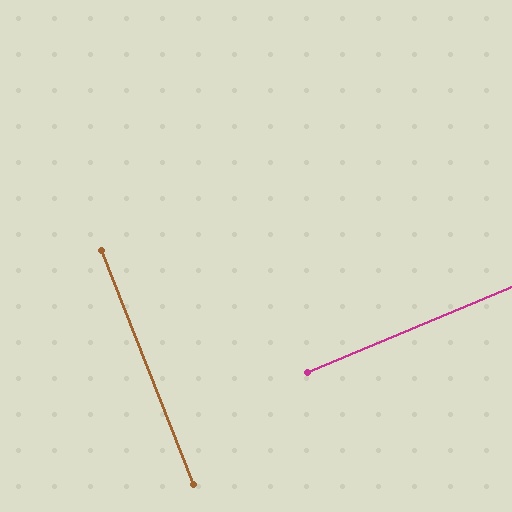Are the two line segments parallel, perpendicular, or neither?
Perpendicular — they meet at approximately 89°.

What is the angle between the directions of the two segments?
Approximately 89 degrees.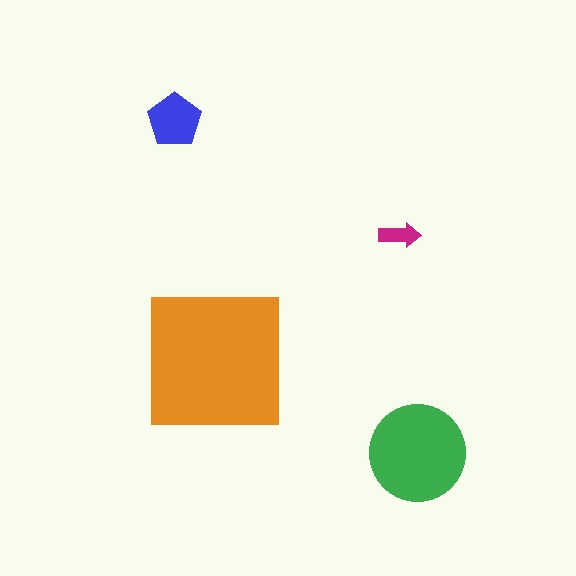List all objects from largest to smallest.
The orange square, the green circle, the blue pentagon, the magenta arrow.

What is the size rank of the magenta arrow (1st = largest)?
4th.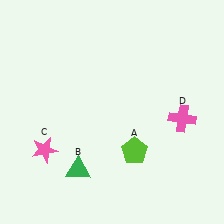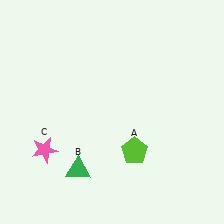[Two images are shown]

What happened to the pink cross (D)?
The pink cross (D) was removed in Image 2. It was in the bottom-right area of Image 1.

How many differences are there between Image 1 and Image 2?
There is 1 difference between the two images.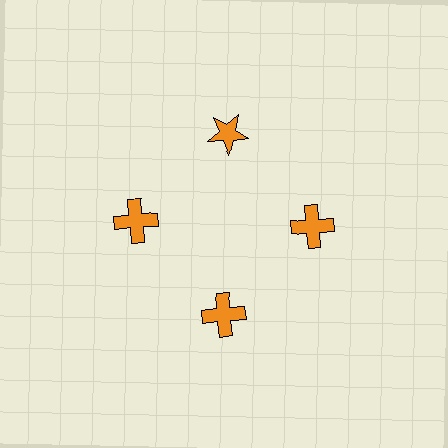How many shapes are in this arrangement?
There are 4 shapes arranged in a ring pattern.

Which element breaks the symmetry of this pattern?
The orange star at roughly the 12 o'clock position breaks the symmetry. All other shapes are orange crosses.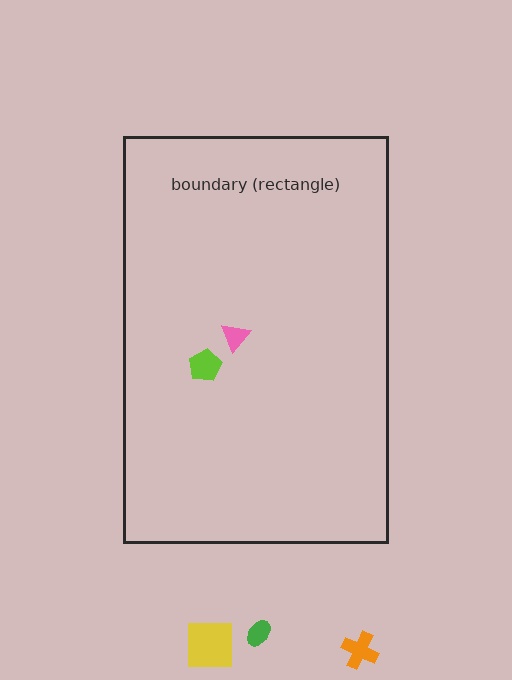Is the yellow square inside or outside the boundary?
Outside.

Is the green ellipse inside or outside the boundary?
Outside.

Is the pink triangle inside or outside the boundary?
Inside.